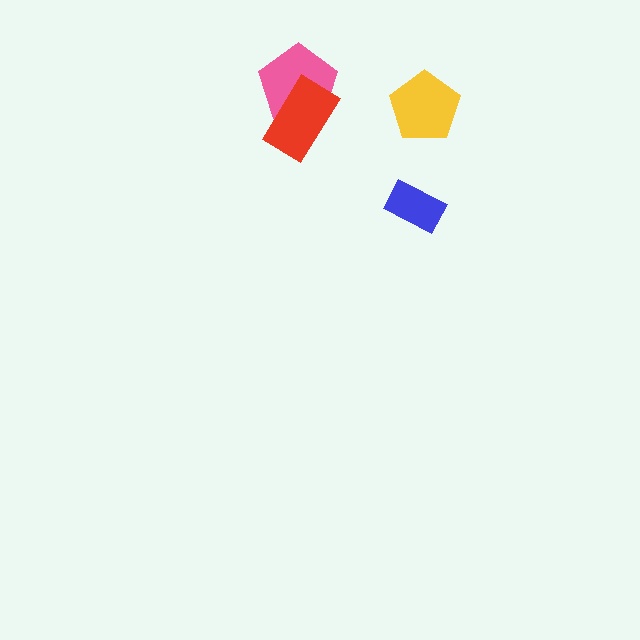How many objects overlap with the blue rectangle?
0 objects overlap with the blue rectangle.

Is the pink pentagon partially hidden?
Yes, it is partially covered by another shape.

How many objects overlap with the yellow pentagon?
0 objects overlap with the yellow pentagon.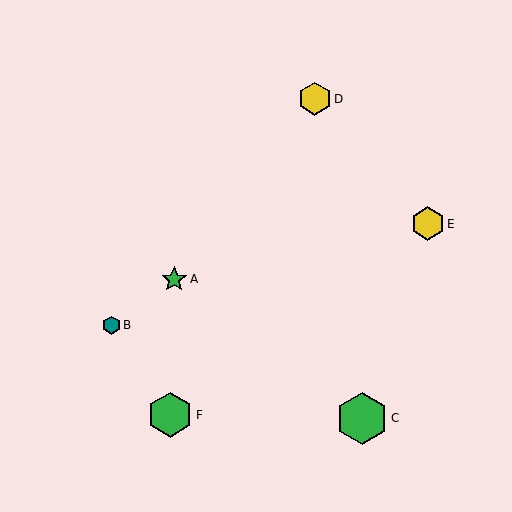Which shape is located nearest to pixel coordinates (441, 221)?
The yellow hexagon (labeled E) at (428, 224) is nearest to that location.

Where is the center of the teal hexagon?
The center of the teal hexagon is at (111, 325).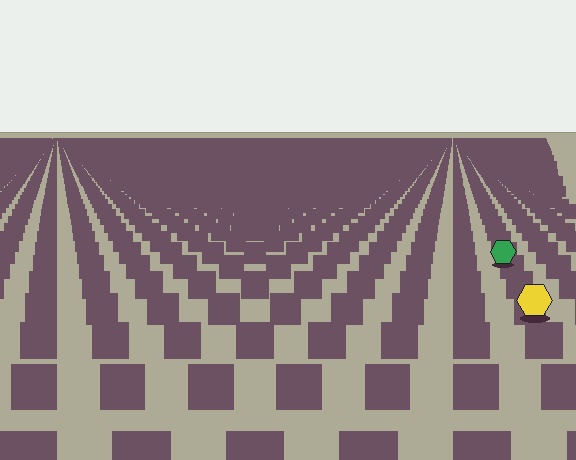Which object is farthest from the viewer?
The green hexagon is farthest from the viewer. It appears smaller and the ground texture around it is denser.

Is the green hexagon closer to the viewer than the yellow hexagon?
No. The yellow hexagon is closer — you can tell from the texture gradient: the ground texture is coarser near it.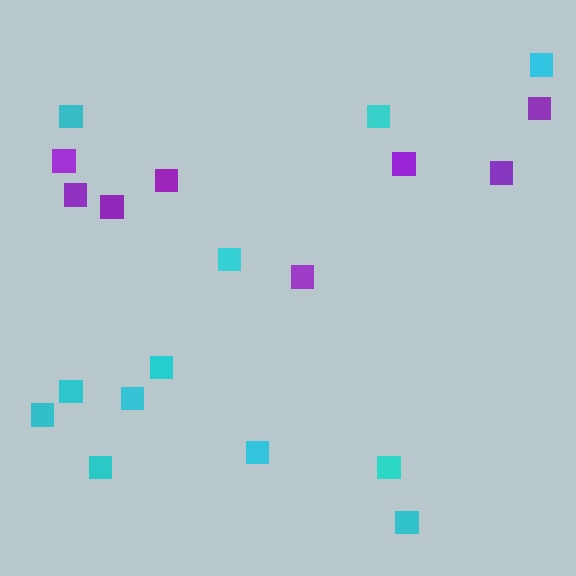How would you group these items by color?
There are 2 groups: one group of cyan squares (12) and one group of purple squares (8).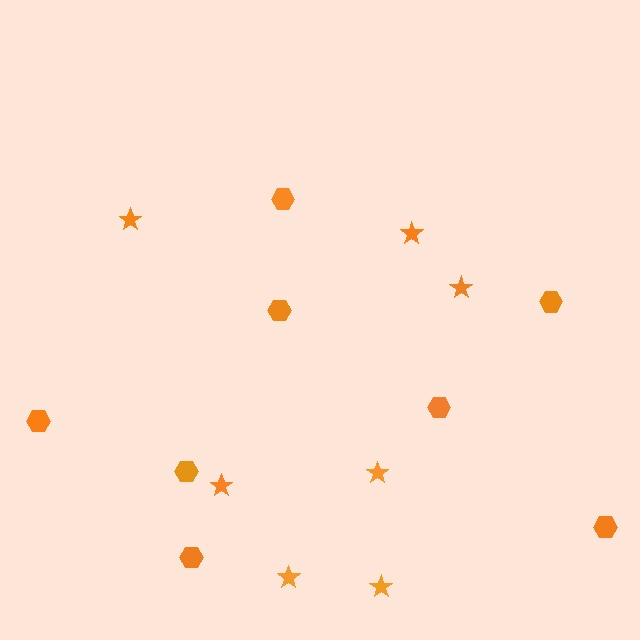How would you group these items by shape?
There are 2 groups: one group of stars (7) and one group of hexagons (8).